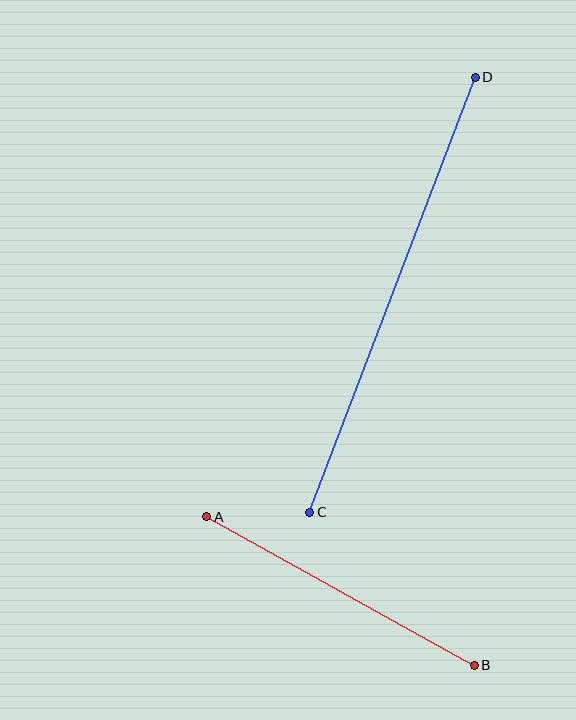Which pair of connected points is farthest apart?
Points C and D are farthest apart.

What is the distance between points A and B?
The distance is approximately 306 pixels.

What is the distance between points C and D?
The distance is approximately 465 pixels.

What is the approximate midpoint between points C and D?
The midpoint is at approximately (392, 295) pixels.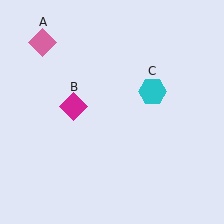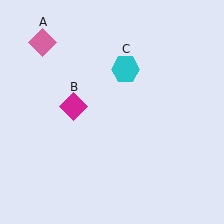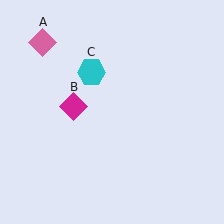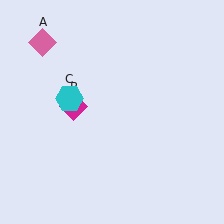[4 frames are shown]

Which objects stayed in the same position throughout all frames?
Pink diamond (object A) and magenta diamond (object B) remained stationary.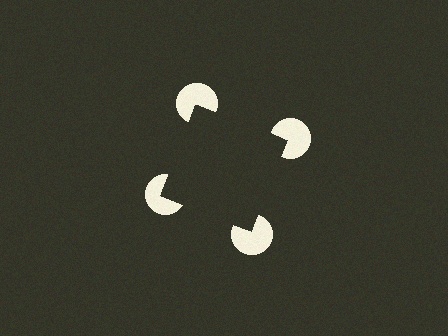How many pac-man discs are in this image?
There are 4 — one at each vertex of the illusory square.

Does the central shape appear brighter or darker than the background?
It typically appears slightly darker than the background, even though no actual brightness change is drawn.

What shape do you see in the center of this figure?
An illusory square — its edges are inferred from the aligned wedge cuts in the pac-man discs, not physically drawn.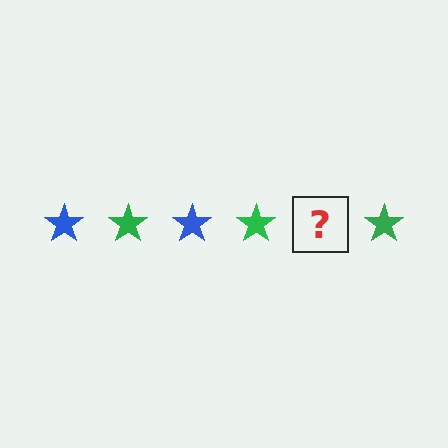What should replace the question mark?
The question mark should be replaced with a blue star.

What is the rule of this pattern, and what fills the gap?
The rule is that the pattern cycles through blue, green stars. The gap should be filled with a blue star.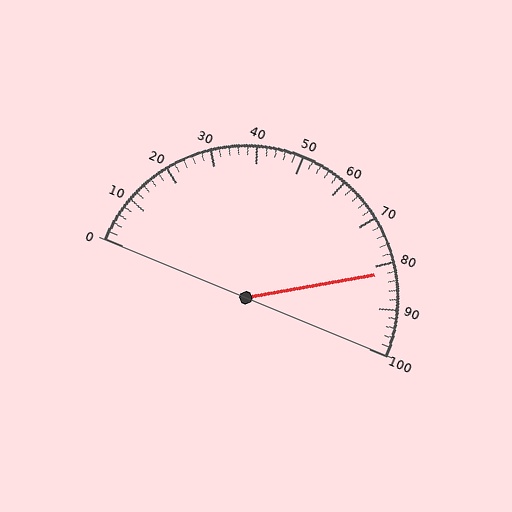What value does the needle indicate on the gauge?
The needle indicates approximately 82.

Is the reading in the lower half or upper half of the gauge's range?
The reading is in the upper half of the range (0 to 100).